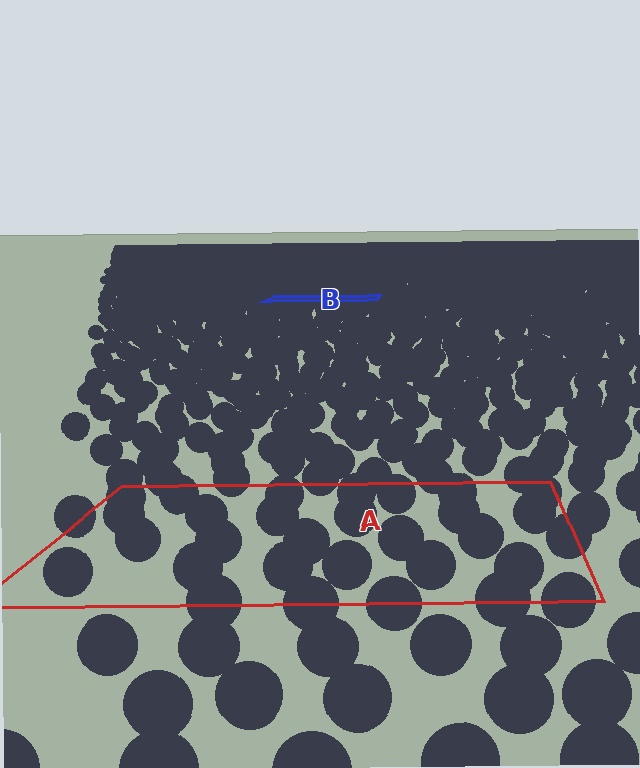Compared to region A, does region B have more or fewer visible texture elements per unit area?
Region B has more texture elements per unit area — they are packed more densely because it is farther away.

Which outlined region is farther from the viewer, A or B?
Region B is farther from the viewer — the texture elements inside it appear smaller and more densely packed.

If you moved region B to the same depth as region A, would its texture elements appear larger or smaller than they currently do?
They would appear larger. At a closer depth, the same texture elements are projected at a bigger on-screen size.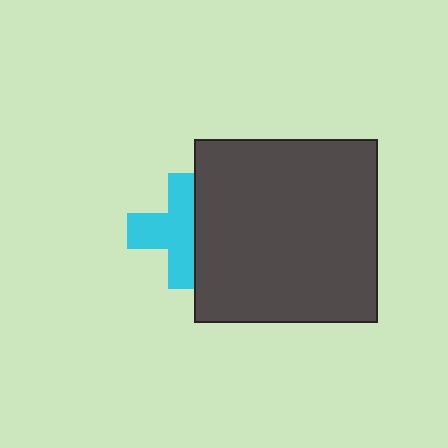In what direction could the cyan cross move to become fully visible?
The cyan cross could move left. That would shift it out from behind the dark gray square entirely.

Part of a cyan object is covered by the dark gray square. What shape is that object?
It is a cross.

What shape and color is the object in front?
The object in front is a dark gray square.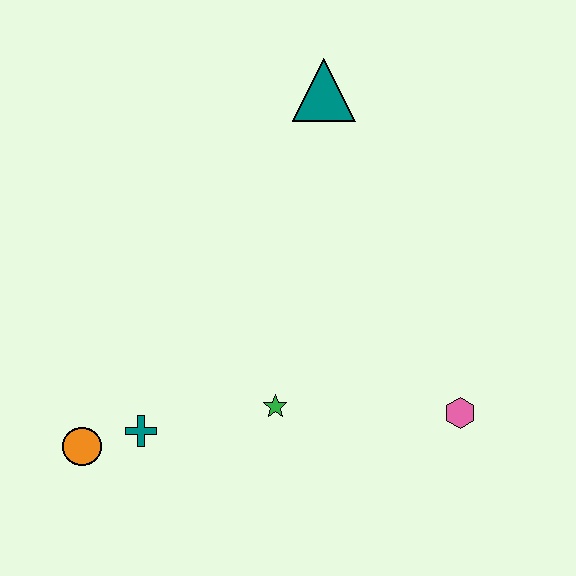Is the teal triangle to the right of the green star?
Yes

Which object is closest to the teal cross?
The orange circle is closest to the teal cross.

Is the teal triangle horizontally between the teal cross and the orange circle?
No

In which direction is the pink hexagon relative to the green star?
The pink hexagon is to the right of the green star.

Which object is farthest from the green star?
The teal triangle is farthest from the green star.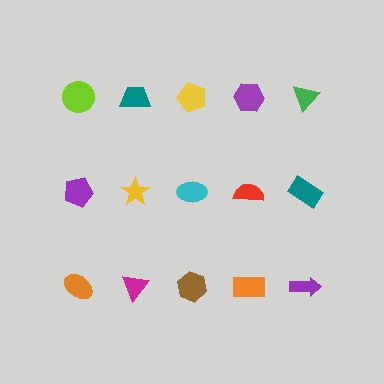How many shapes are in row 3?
5 shapes.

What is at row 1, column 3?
A yellow pentagon.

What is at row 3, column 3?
A brown hexagon.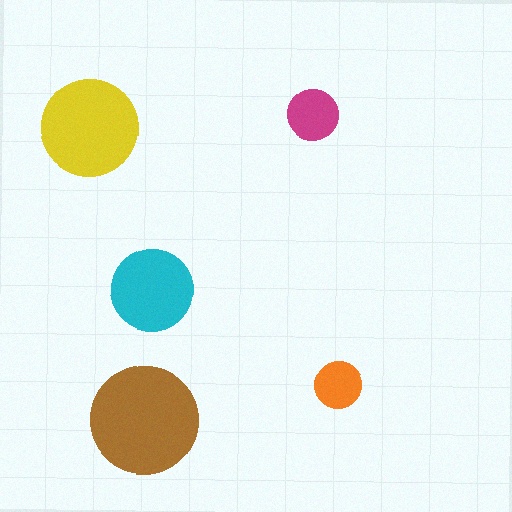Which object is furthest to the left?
The yellow circle is leftmost.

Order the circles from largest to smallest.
the brown one, the yellow one, the cyan one, the magenta one, the orange one.